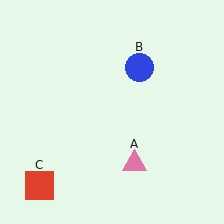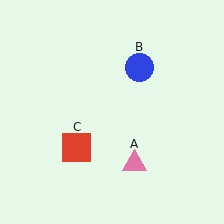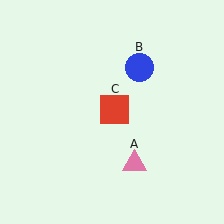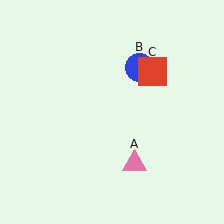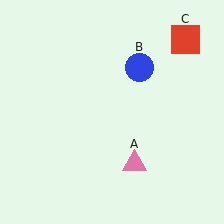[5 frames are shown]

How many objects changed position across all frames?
1 object changed position: red square (object C).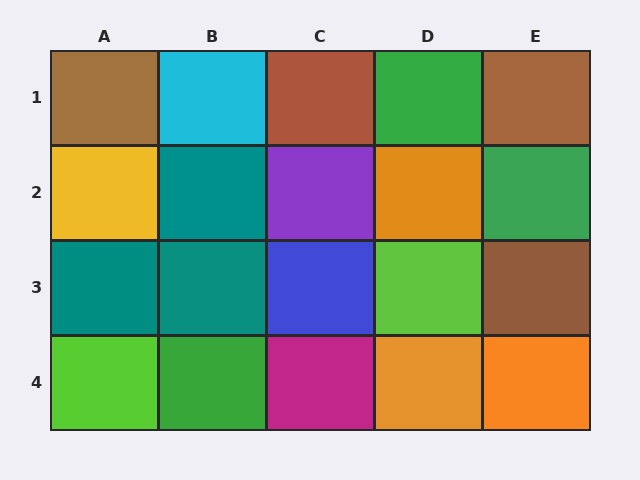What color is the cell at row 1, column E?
Brown.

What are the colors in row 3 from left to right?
Teal, teal, blue, lime, brown.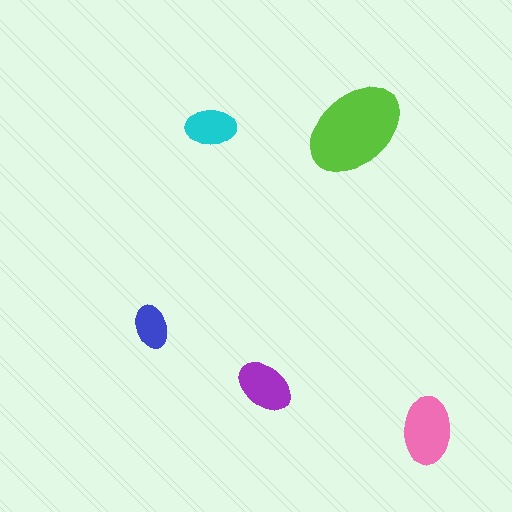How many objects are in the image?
There are 5 objects in the image.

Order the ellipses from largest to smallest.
the lime one, the pink one, the purple one, the cyan one, the blue one.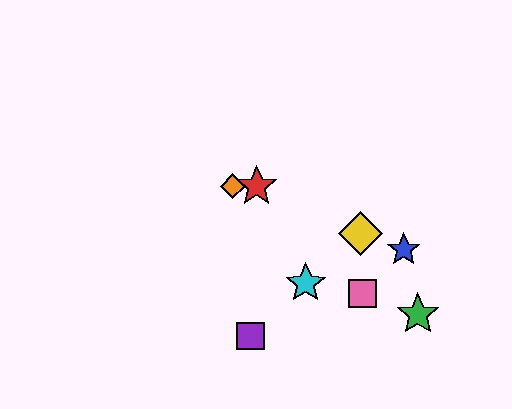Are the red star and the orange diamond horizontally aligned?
Yes, both are at y≈186.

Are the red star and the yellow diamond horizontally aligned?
No, the red star is at y≈186 and the yellow diamond is at y≈233.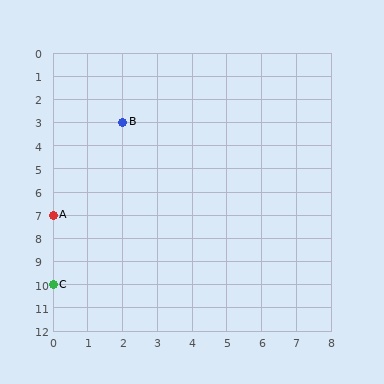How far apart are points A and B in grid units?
Points A and B are 2 columns and 4 rows apart (about 4.5 grid units diagonally).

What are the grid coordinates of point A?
Point A is at grid coordinates (0, 7).